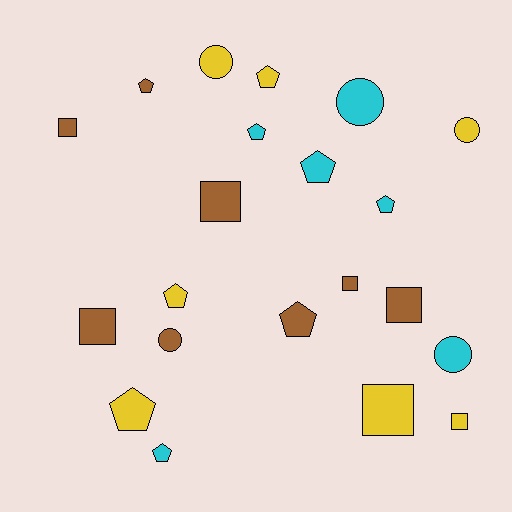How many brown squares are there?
There are 5 brown squares.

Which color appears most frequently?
Brown, with 8 objects.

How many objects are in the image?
There are 21 objects.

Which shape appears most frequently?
Pentagon, with 9 objects.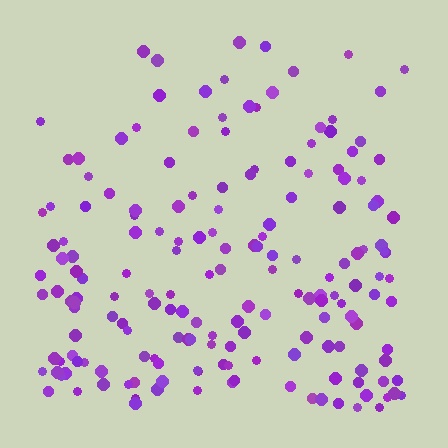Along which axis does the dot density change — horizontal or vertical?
Vertical.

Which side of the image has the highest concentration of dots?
The bottom.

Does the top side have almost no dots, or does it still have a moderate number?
Still a moderate number, just noticeably fewer than the bottom.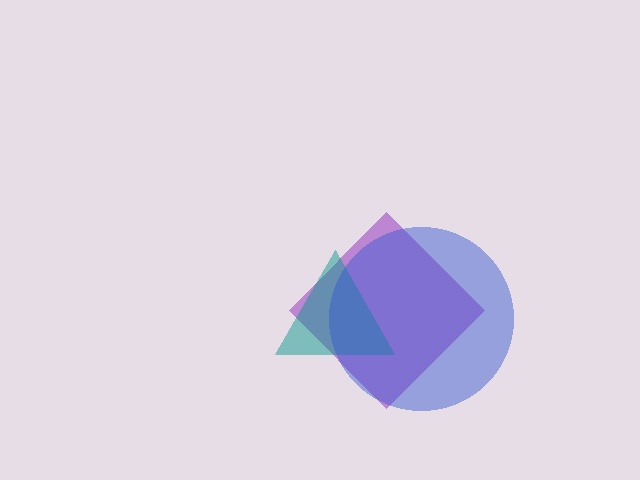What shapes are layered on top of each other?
The layered shapes are: a purple diamond, a teal triangle, a blue circle.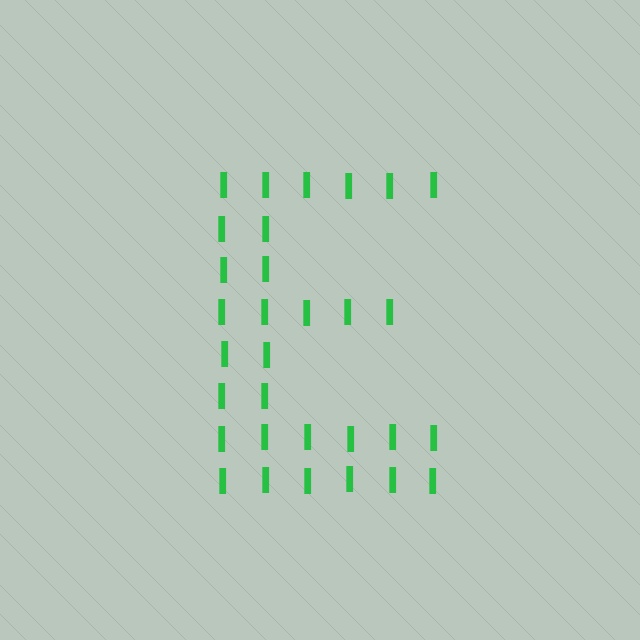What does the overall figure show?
The overall figure shows the letter E.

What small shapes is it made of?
It is made of small letter I's.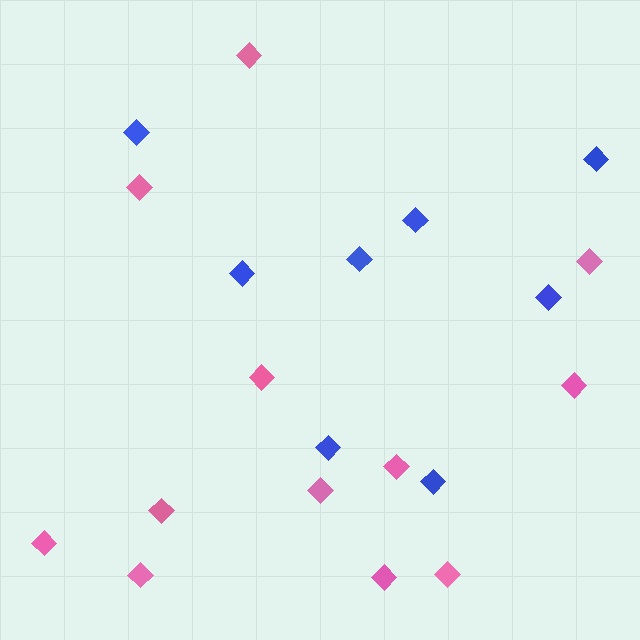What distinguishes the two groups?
There are 2 groups: one group of pink diamonds (12) and one group of blue diamonds (8).